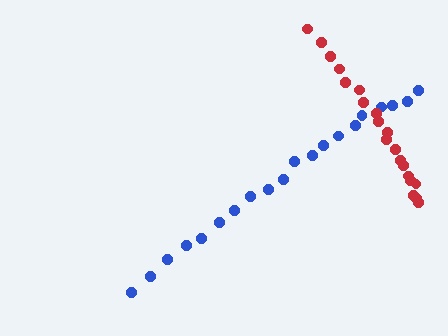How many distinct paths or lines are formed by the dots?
There are 2 distinct paths.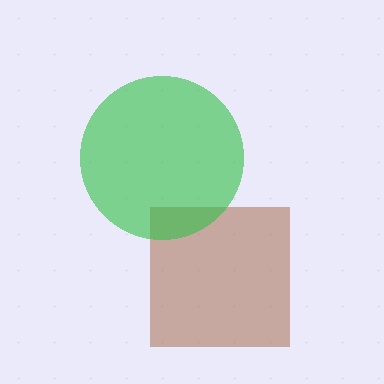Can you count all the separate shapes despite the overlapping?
Yes, there are 2 separate shapes.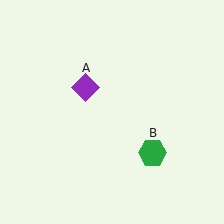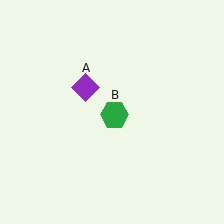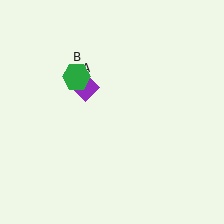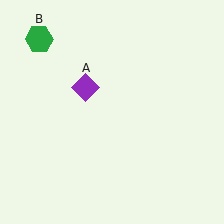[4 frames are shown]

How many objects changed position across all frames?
1 object changed position: green hexagon (object B).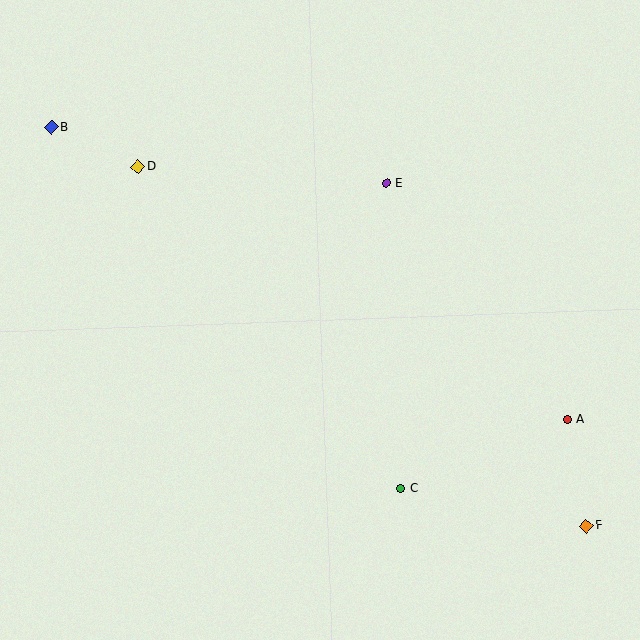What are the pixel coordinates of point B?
Point B is at (51, 127).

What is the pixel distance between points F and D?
The distance between F and D is 574 pixels.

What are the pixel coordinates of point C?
Point C is at (401, 488).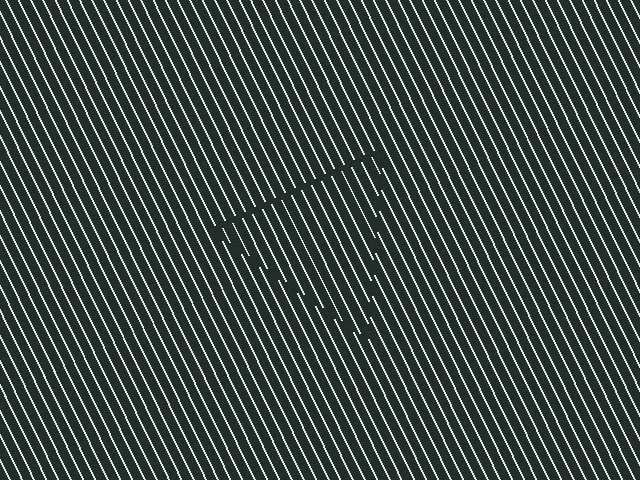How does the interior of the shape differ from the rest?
The interior of the shape contains the same grating, shifted by half a period — the contour is defined by the phase discontinuity where line-ends from the inner and outer gratings abut.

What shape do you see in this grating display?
An illusory triangle. The interior of the shape contains the same grating, shifted by half a period — the contour is defined by the phase discontinuity where line-ends from the inner and outer gratings abut.